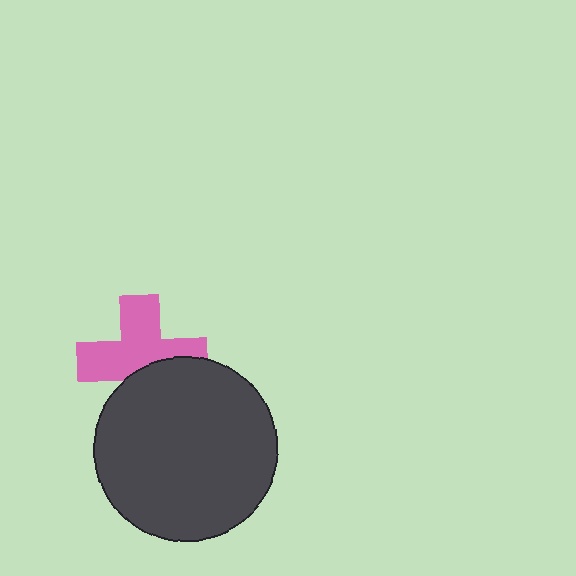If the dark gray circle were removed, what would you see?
You would see the complete pink cross.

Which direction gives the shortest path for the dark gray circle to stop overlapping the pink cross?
Moving down gives the shortest separation.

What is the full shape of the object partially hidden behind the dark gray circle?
The partially hidden object is a pink cross.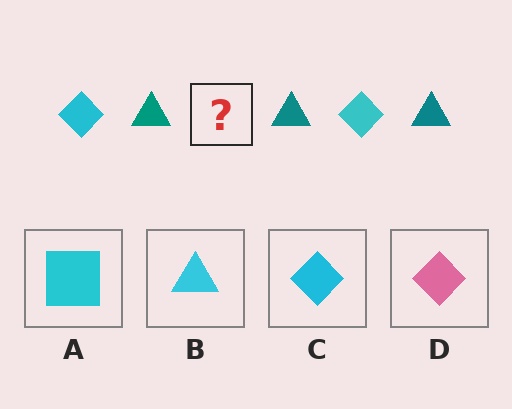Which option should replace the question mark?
Option C.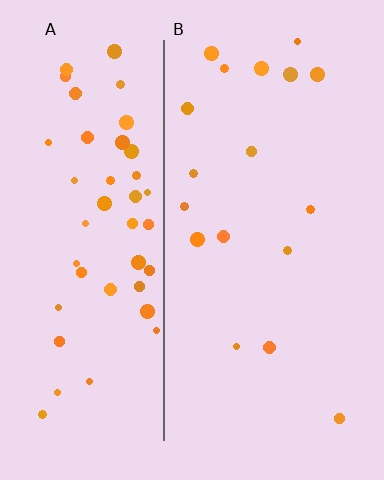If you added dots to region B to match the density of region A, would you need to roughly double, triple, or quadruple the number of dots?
Approximately triple.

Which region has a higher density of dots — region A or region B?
A (the left).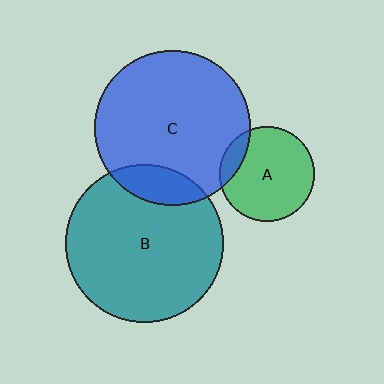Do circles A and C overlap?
Yes.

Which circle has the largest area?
Circle B (teal).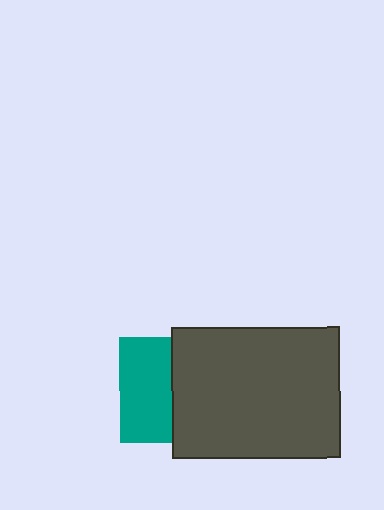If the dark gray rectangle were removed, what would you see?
You would see the complete teal square.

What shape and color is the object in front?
The object in front is a dark gray rectangle.